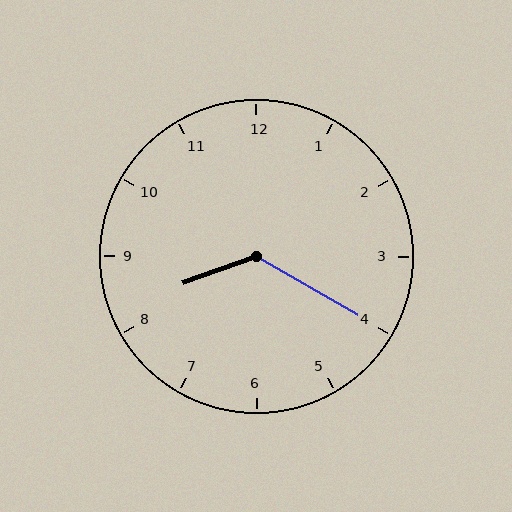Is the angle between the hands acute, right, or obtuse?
It is obtuse.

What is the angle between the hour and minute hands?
Approximately 130 degrees.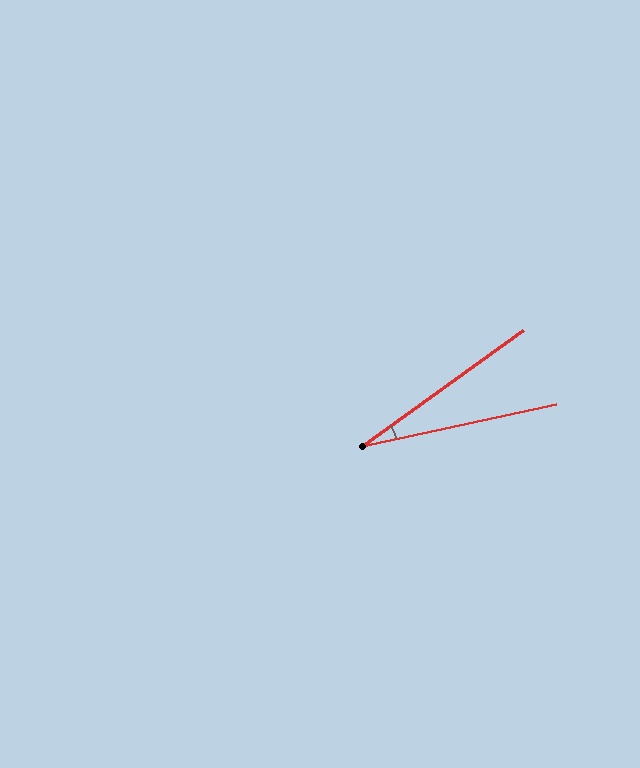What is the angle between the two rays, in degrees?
Approximately 24 degrees.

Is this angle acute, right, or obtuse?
It is acute.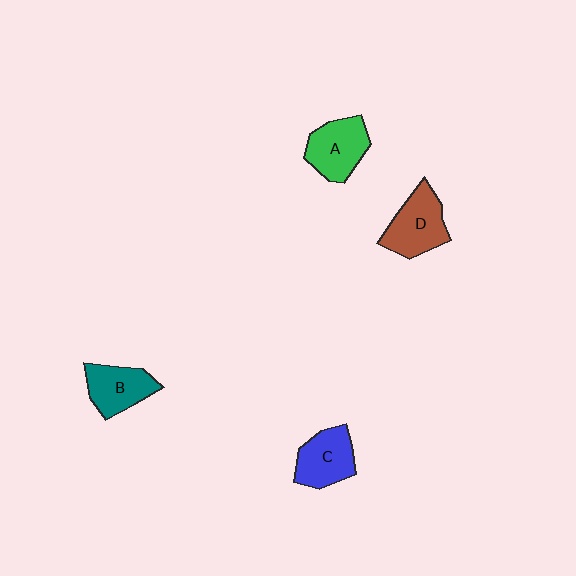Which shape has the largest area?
Shape D (brown).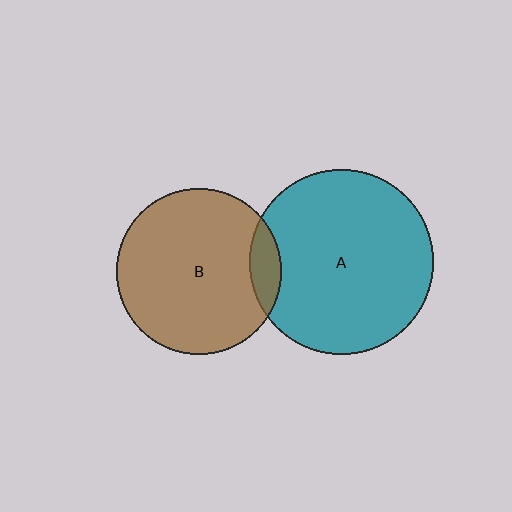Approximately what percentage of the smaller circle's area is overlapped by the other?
Approximately 10%.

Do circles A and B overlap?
Yes.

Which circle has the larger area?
Circle A (teal).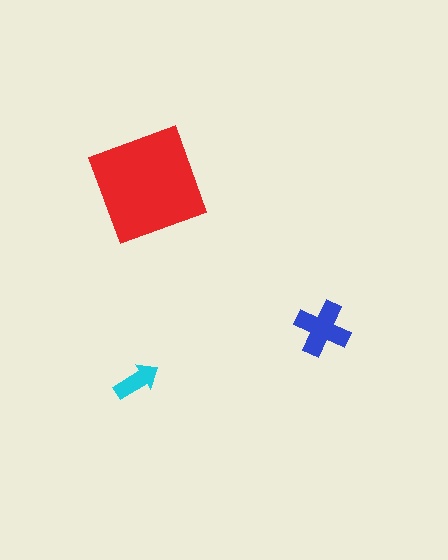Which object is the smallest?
The cyan arrow.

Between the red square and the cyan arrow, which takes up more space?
The red square.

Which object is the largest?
The red square.